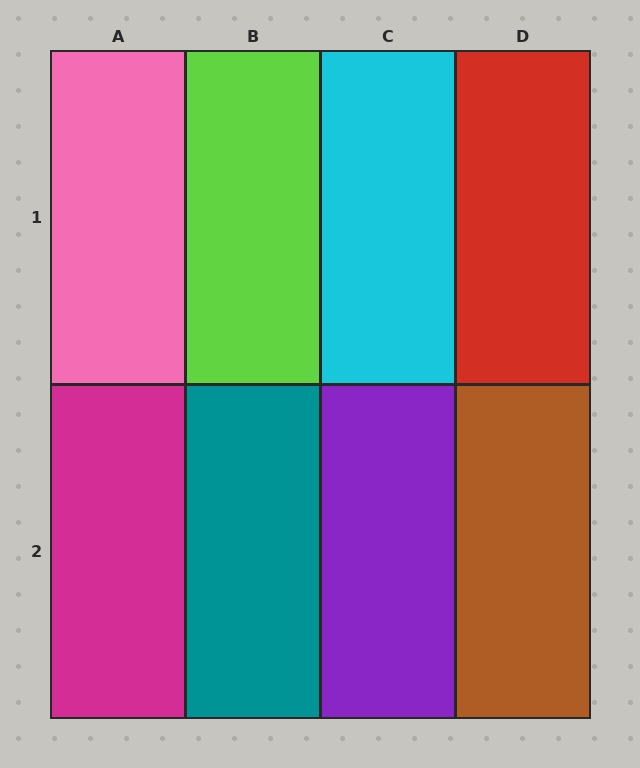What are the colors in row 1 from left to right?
Pink, lime, cyan, red.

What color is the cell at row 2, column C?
Purple.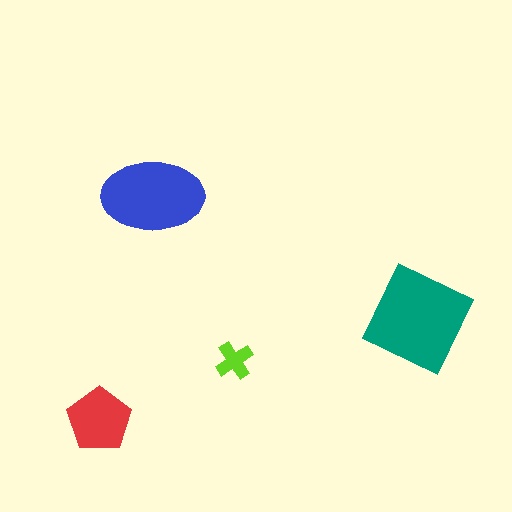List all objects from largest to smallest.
The teal square, the blue ellipse, the red pentagon, the lime cross.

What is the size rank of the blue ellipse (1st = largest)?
2nd.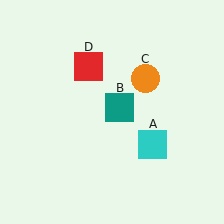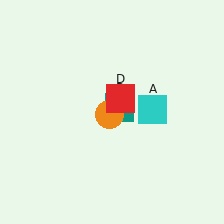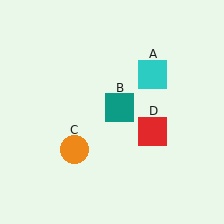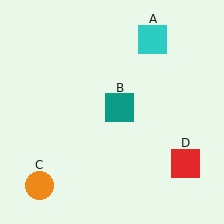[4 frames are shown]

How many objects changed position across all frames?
3 objects changed position: cyan square (object A), orange circle (object C), red square (object D).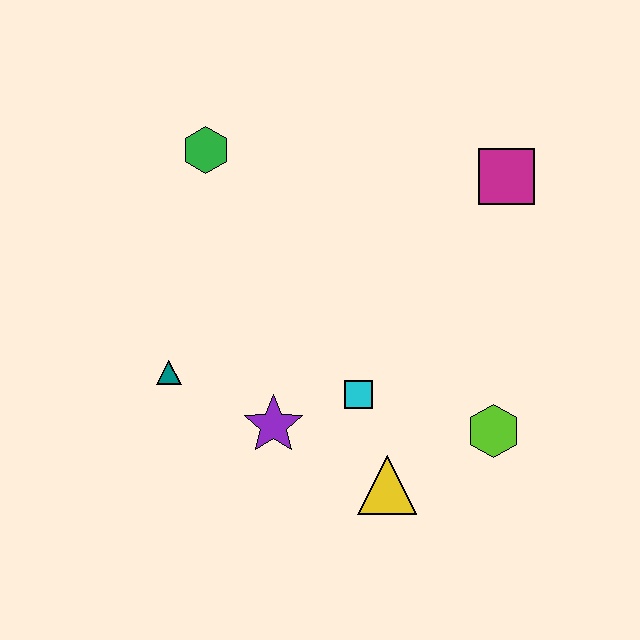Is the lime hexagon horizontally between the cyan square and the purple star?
No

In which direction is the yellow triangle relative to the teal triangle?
The yellow triangle is to the right of the teal triangle.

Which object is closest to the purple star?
The cyan square is closest to the purple star.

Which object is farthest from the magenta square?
The teal triangle is farthest from the magenta square.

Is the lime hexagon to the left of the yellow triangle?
No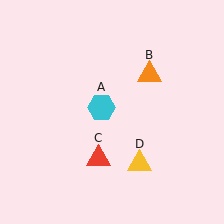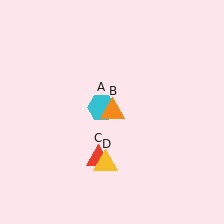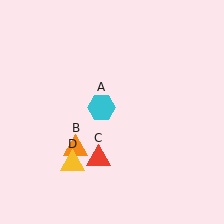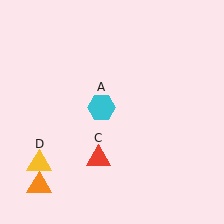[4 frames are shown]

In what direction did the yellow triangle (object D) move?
The yellow triangle (object D) moved left.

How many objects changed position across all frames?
2 objects changed position: orange triangle (object B), yellow triangle (object D).